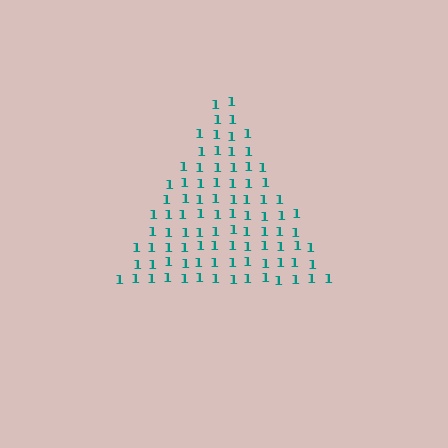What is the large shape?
The large shape is a triangle.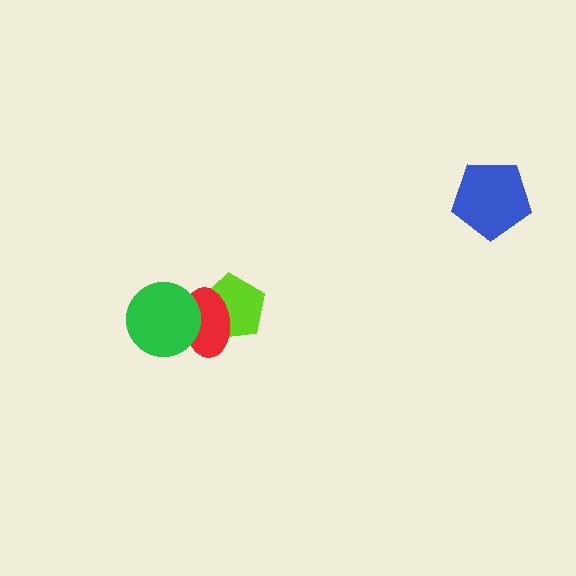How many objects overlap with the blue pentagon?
0 objects overlap with the blue pentagon.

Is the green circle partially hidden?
No, no other shape covers it.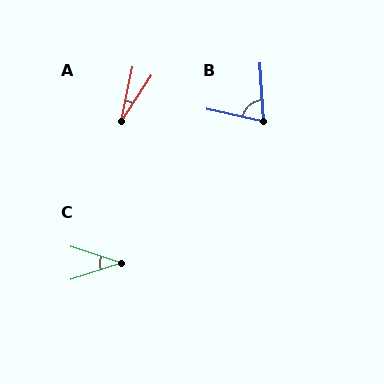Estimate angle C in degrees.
Approximately 36 degrees.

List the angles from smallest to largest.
A (22°), C (36°), B (75°).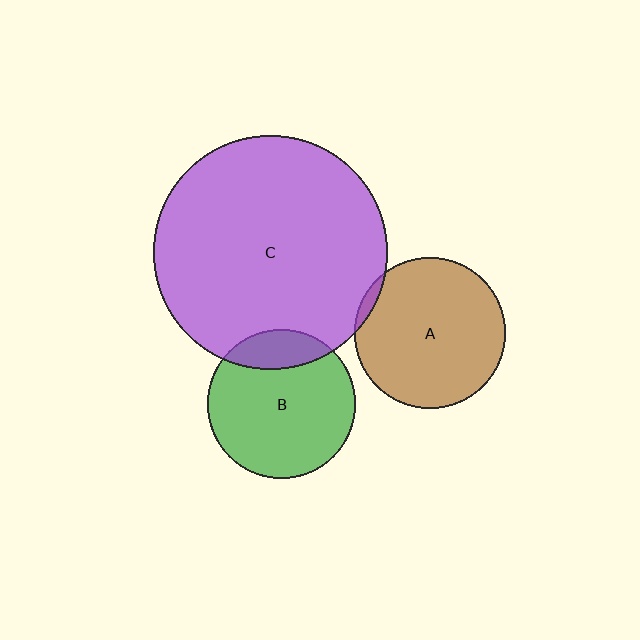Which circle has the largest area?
Circle C (purple).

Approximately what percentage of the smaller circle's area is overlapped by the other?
Approximately 5%.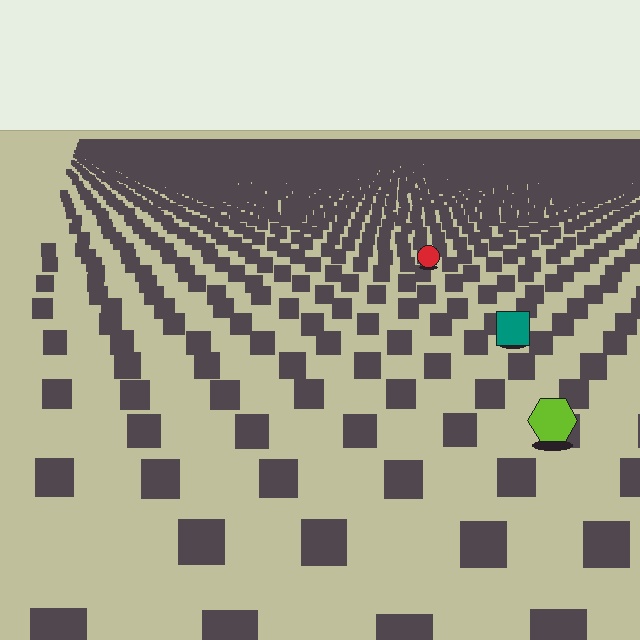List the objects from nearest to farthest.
From nearest to farthest: the lime hexagon, the teal square, the red circle.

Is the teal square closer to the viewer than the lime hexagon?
No. The lime hexagon is closer — you can tell from the texture gradient: the ground texture is coarser near it.